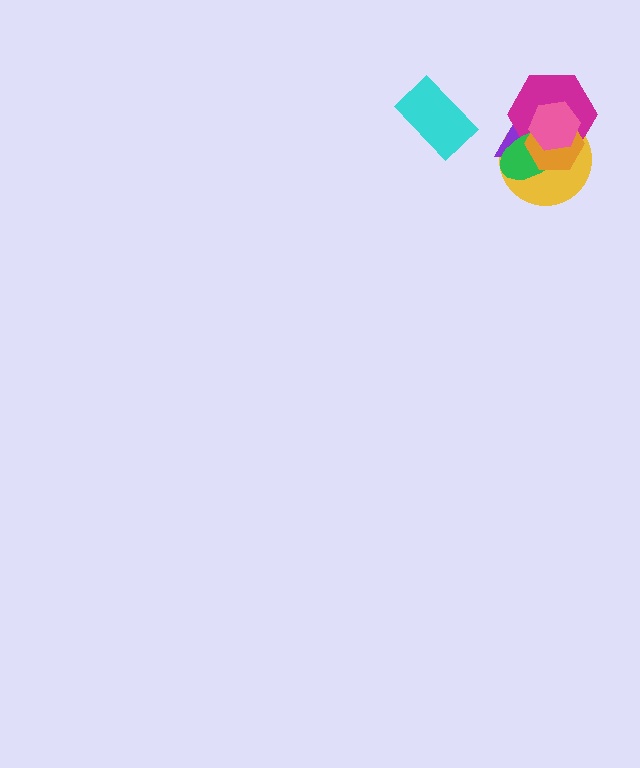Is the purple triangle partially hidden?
Yes, it is partially covered by another shape.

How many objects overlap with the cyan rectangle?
0 objects overlap with the cyan rectangle.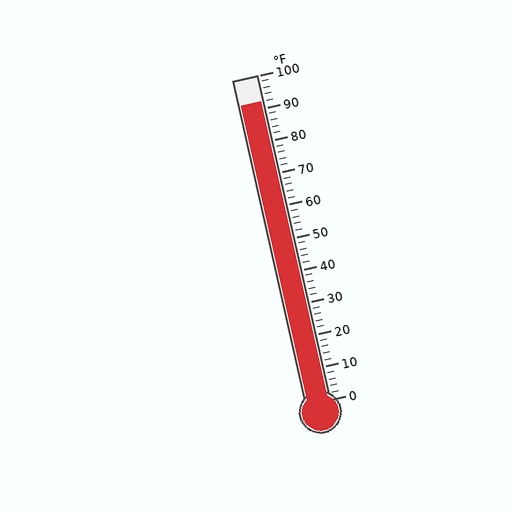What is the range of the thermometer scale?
The thermometer scale ranges from 0°F to 100°F.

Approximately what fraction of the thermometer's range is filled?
The thermometer is filled to approximately 90% of its range.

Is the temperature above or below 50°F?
The temperature is above 50°F.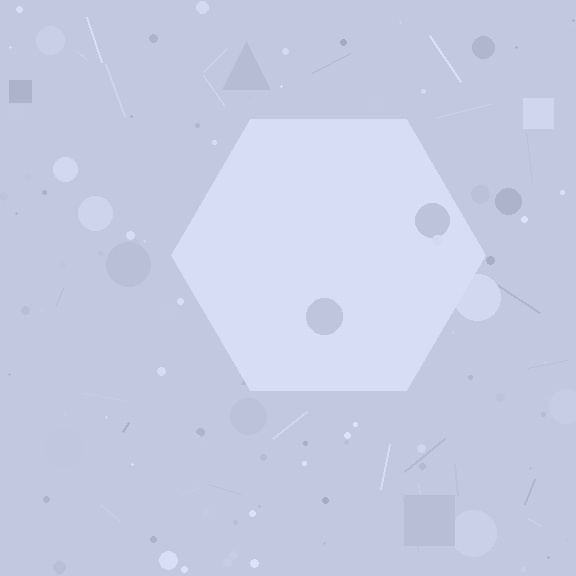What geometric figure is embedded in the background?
A hexagon is embedded in the background.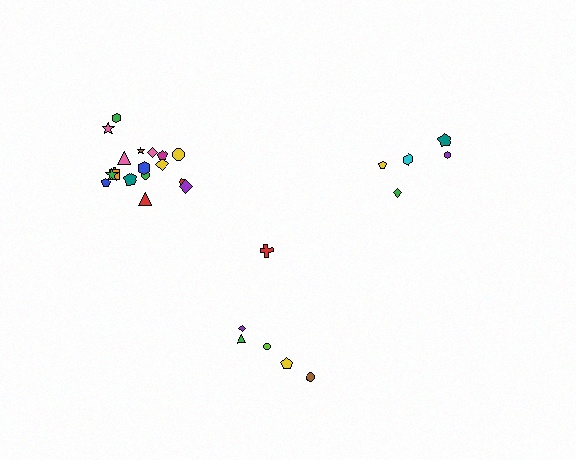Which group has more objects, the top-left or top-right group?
The top-left group.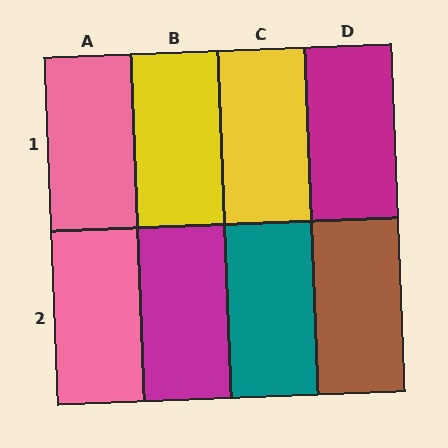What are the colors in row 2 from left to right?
Pink, magenta, teal, brown.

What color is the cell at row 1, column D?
Magenta.